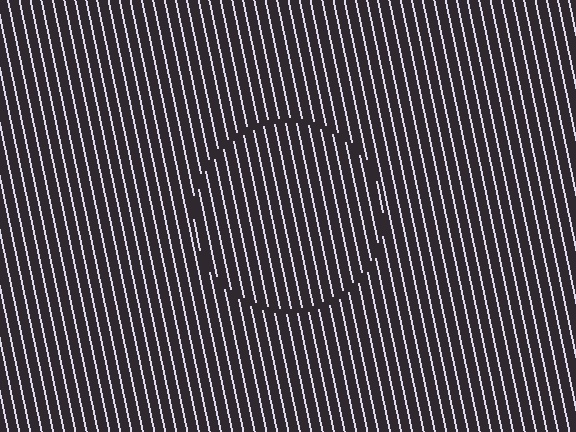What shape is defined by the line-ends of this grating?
An illusory circle. The interior of the shape contains the same grating, shifted by half a period — the contour is defined by the phase discontinuity where line-ends from the inner and outer gratings abut.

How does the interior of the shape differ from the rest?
The interior of the shape contains the same grating, shifted by half a period — the contour is defined by the phase discontinuity where line-ends from the inner and outer gratings abut.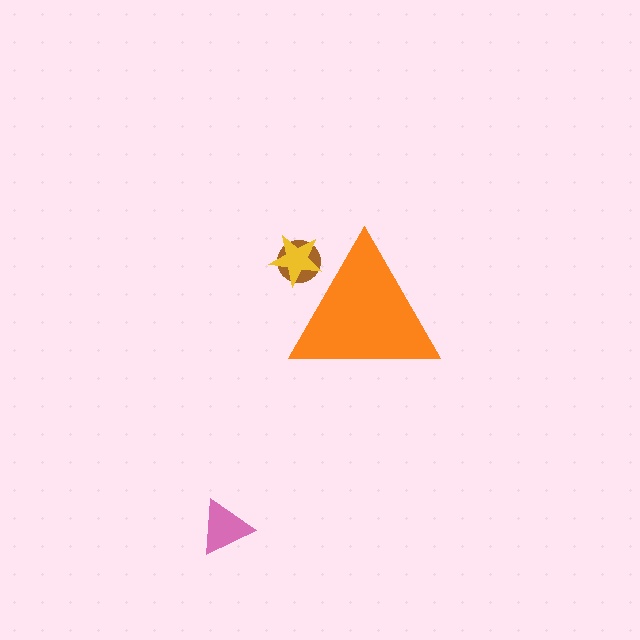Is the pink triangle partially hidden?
No, the pink triangle is fully visible.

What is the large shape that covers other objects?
An orange triangle.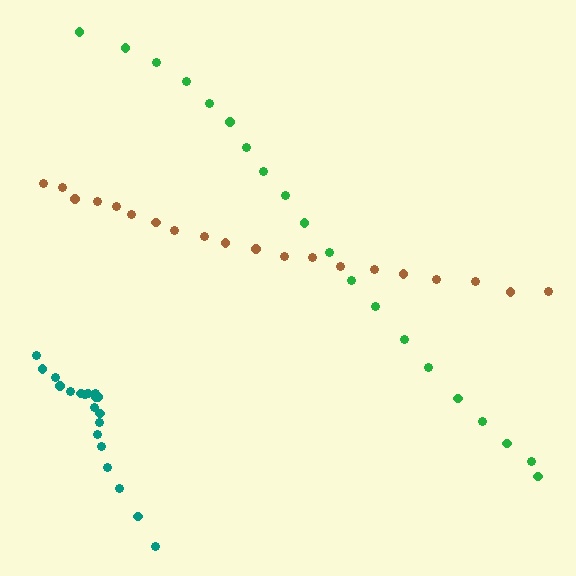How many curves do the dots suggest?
There are 3 distinct paths.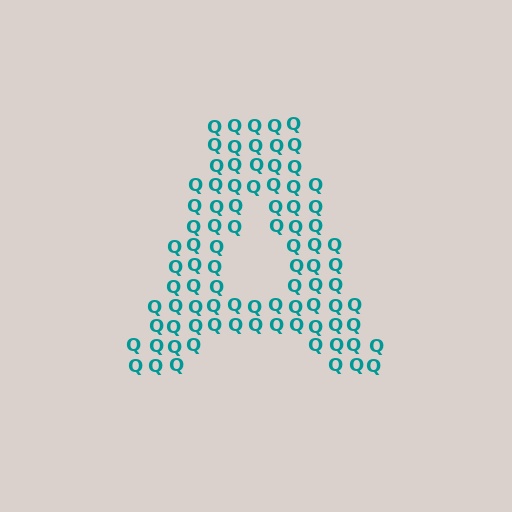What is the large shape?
The large shape is the letter A.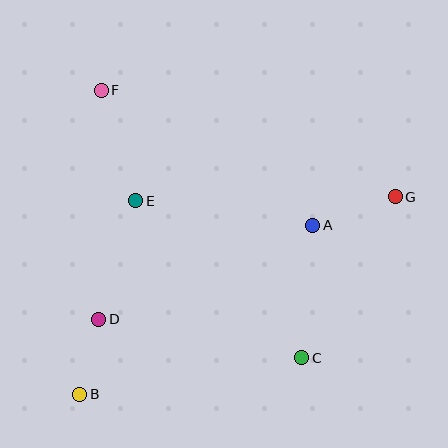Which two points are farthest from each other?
Points B and G are farthest from each other.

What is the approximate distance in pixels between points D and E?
The distance between D and E is approximately 124 pixels.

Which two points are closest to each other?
Points B and D are closest to each other.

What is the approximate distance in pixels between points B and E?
The distance between B and E is approximately 202 pixels.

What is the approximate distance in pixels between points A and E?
The distance between A and E is approximately 178 pixels.